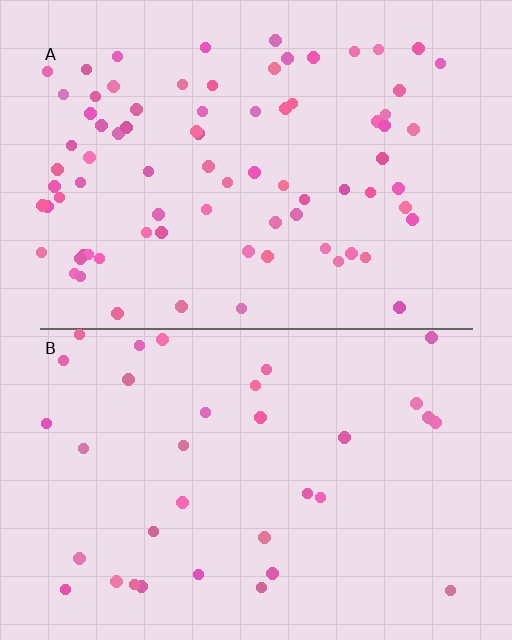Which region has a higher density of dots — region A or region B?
A (the top).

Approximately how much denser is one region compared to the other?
Approximately 2.3× — region A over region B.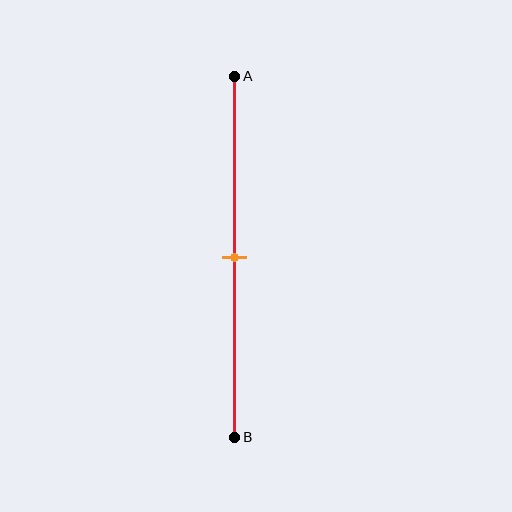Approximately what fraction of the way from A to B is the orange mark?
The orange mark is approximately 50% of the way from A to B.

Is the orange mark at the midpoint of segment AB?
Yes, the mark is approximately at the midpoint.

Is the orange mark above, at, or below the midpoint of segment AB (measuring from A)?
The orange mark is approximately at the midpoint of segment AB.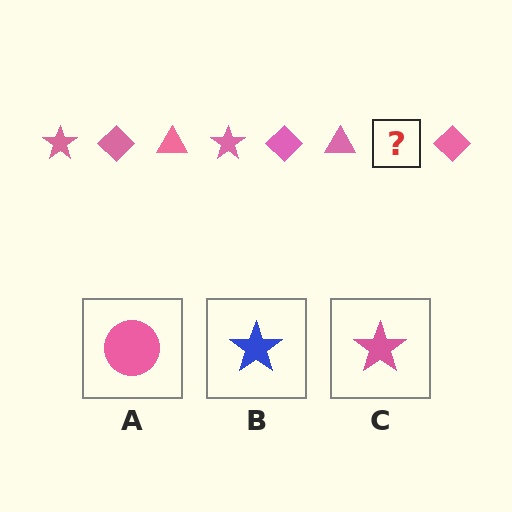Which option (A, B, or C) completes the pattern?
C.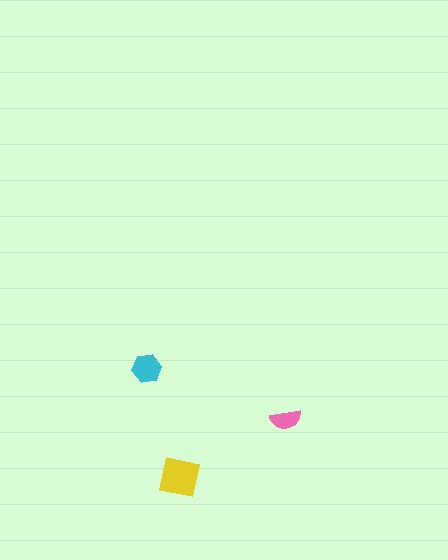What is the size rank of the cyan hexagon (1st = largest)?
2nd.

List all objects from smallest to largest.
The pink semicircle, the cyan hexagon, the yellow square.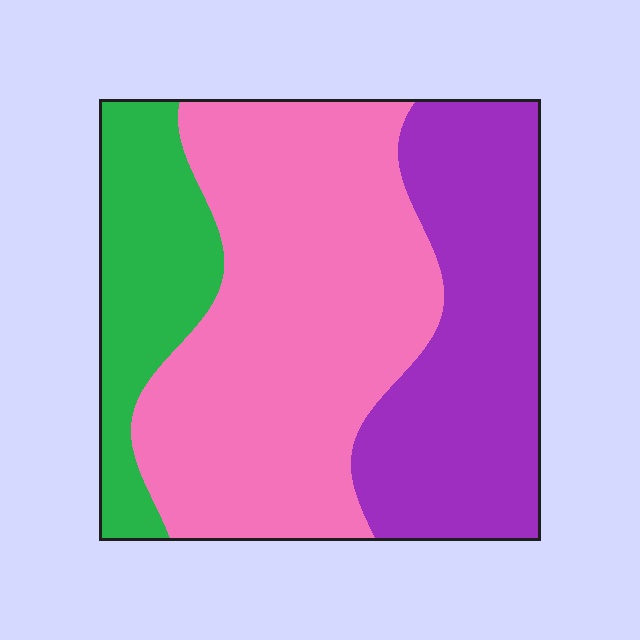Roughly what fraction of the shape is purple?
Purple covers about 30% of the shape.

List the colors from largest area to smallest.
From largest to smallest: pink, purple, green.